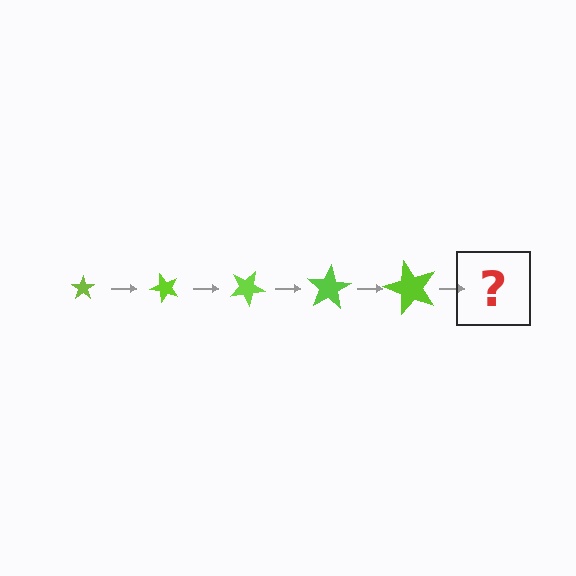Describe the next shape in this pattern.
It should be a star, larger than the previous one and rotated 250 degrees from the start.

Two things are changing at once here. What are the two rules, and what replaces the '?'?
The two rules are that the star grows larger each step and it rotates 50 degrees each step. The '?' should be a star, larger than the previous one and rotated 250 degrees from the start.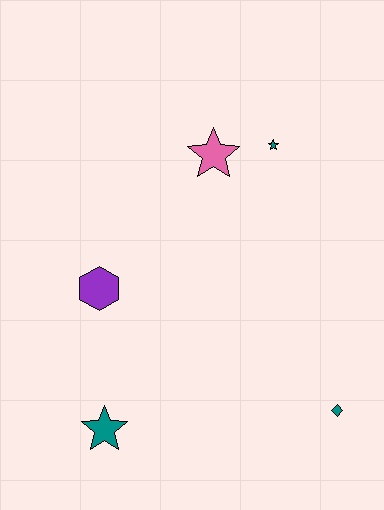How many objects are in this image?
There are 5 objects.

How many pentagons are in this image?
There are no pentagons.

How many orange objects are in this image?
There are no orange objects.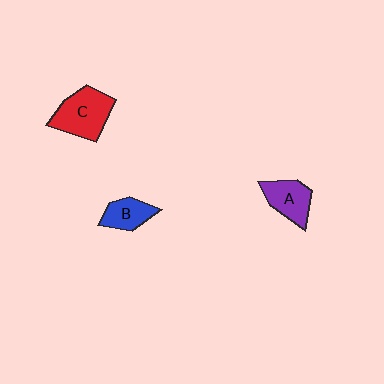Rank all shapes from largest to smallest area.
From largest to smallest: C (red), A (purple), B (blue).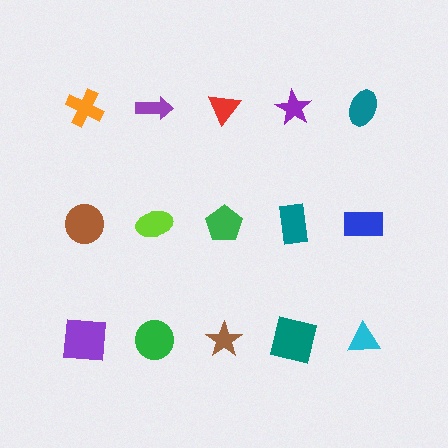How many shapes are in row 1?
5 shapes.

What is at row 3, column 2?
A green circle.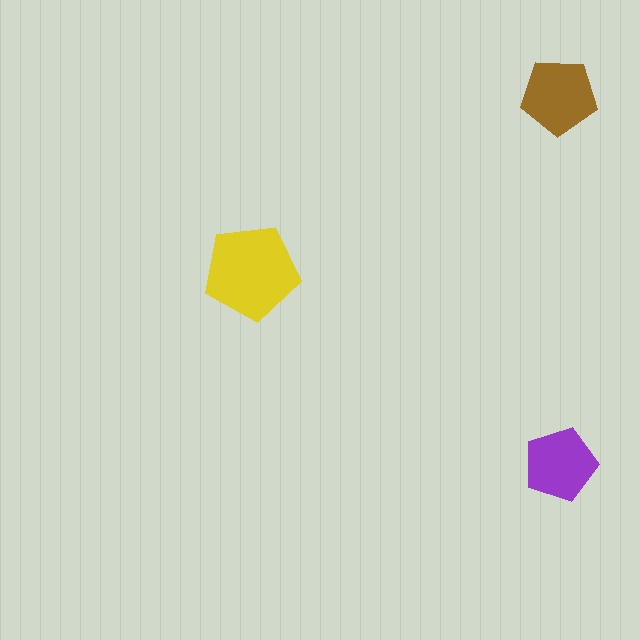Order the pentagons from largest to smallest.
the yellow one, the brown one, the purple one.